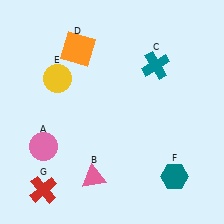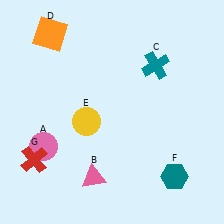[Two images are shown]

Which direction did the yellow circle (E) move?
The yellow circle (E) moved down.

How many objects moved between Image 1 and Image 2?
3 objects moved between the two images.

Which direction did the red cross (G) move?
The red cross (G) moved up.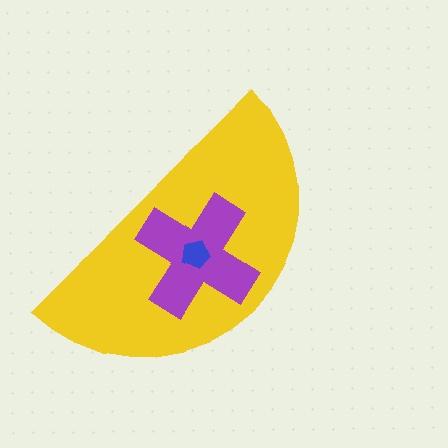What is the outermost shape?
The yellow semicircle.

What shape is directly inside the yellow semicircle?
The purple cross.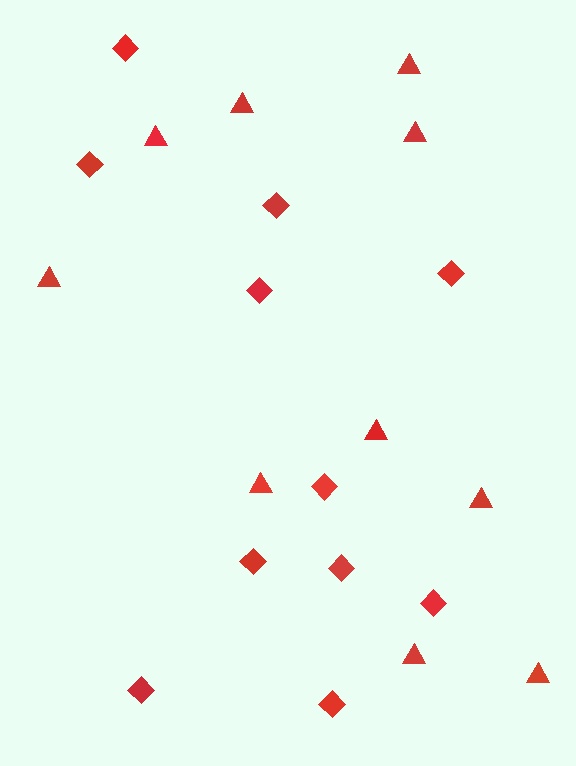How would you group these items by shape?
There are 2 groups: one group of triangles (10) and one group of diamonds (11).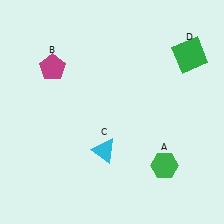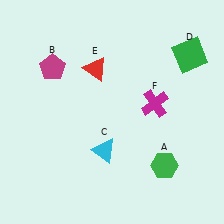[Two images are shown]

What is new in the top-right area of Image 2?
A magenta cross (F) was added in the top-right area of Image 2.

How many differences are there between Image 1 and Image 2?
There are 2 differences between the two images.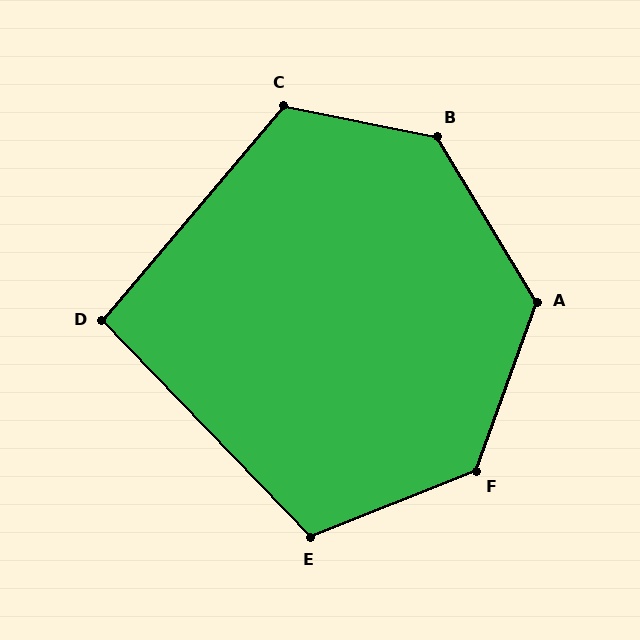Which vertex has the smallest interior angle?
D, at approximately 96 degrees.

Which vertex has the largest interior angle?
B, at approximately 132 degrees.